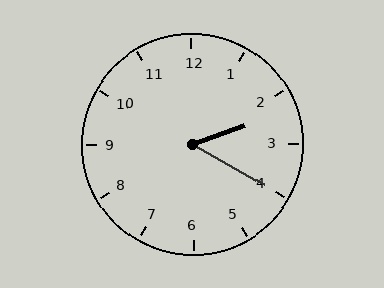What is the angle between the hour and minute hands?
Approximately 50 degrees.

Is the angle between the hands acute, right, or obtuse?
It is acute.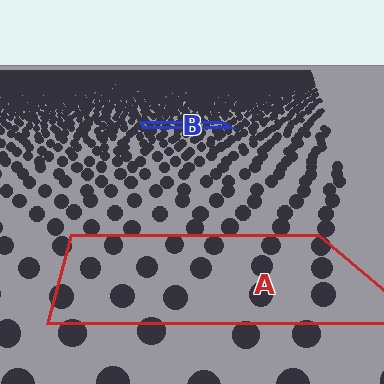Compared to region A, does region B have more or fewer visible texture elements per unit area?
Region B has more texture elements per unit area — they are packed more densely because it is farther away.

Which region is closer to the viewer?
Region A is closer. The texture elements there are larger and more spread out.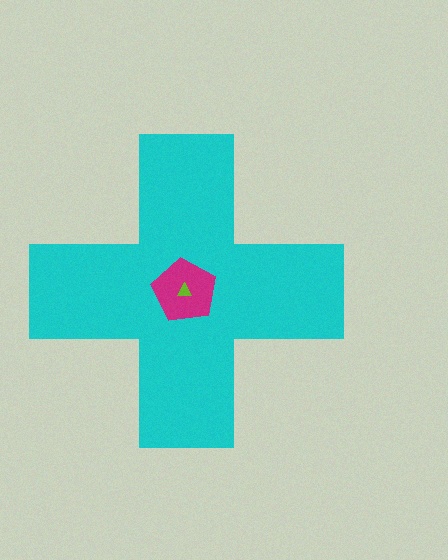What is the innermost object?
The lime triangle.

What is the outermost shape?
The cyan cross.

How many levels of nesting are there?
3.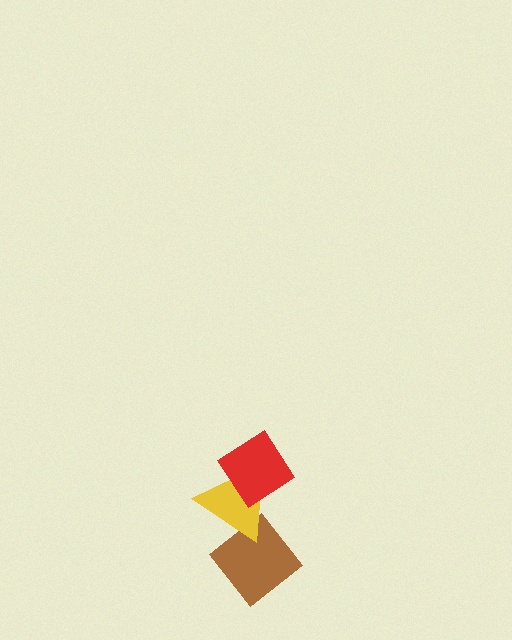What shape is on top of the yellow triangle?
The red diamond is on top of the yellow triangle.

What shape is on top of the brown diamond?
The yellow triangle is on top of the brown diamond.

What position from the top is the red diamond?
The red diamond is 1st from the top.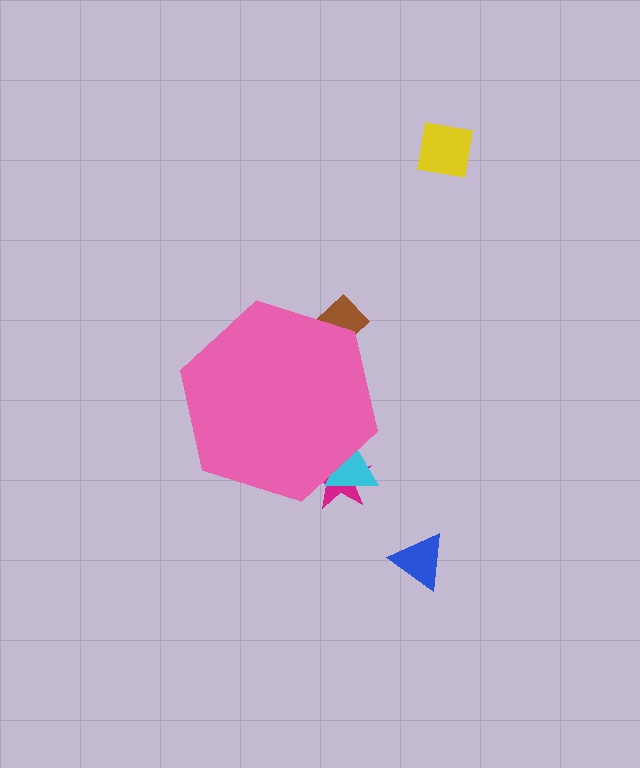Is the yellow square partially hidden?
No, the yellow square is fully visible.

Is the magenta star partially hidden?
Yes, the magenta star is partially hidden behind the pink hexagon.